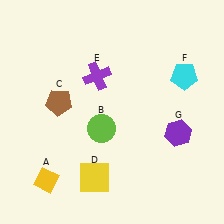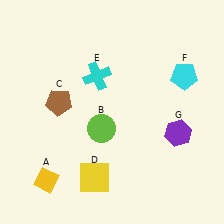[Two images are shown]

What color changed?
The cross (E) changed from purple in Image 1 to cyan in Image 2.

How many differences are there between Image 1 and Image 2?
There is 1 difference between the two images.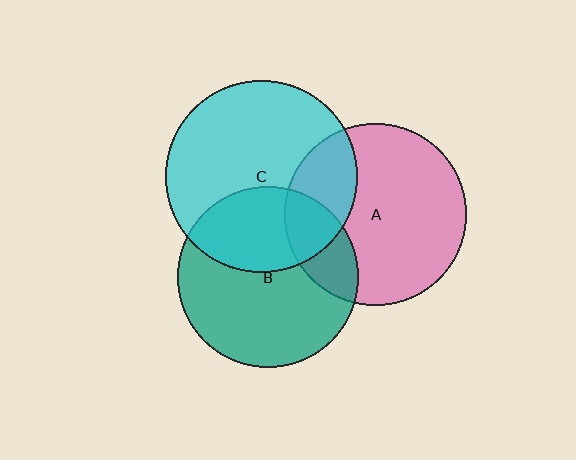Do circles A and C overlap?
Yes.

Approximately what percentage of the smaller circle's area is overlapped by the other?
Approximately 25%.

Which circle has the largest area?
Circle C (cyan).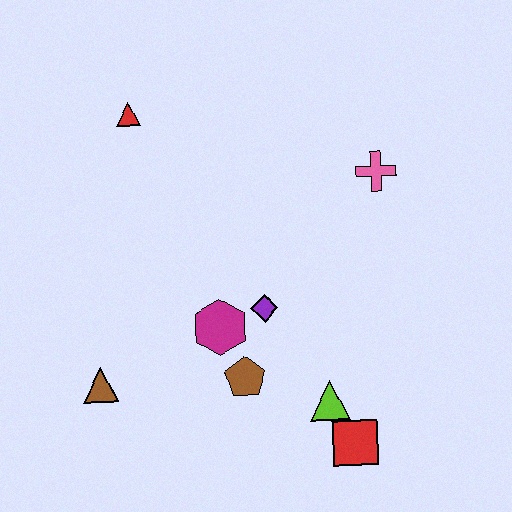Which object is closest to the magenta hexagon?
The purple diamond is closest to the magenta hexagon.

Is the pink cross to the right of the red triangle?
Yes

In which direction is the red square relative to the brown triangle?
The red square is to the right of the brown triangle.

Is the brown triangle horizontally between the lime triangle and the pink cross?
No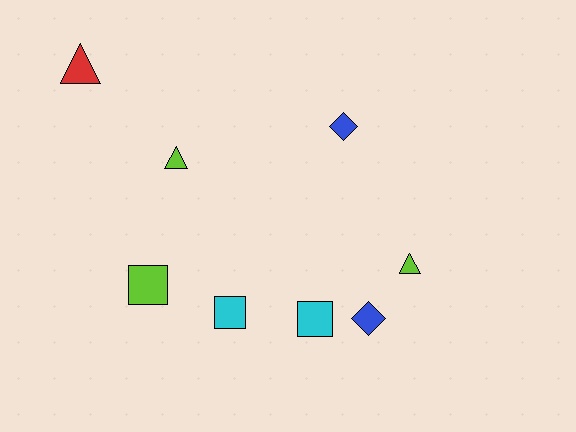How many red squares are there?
There are no red squares.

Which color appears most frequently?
Lime, with 3 objects.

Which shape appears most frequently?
Square, with 3 objects.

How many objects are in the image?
There are 8 objects.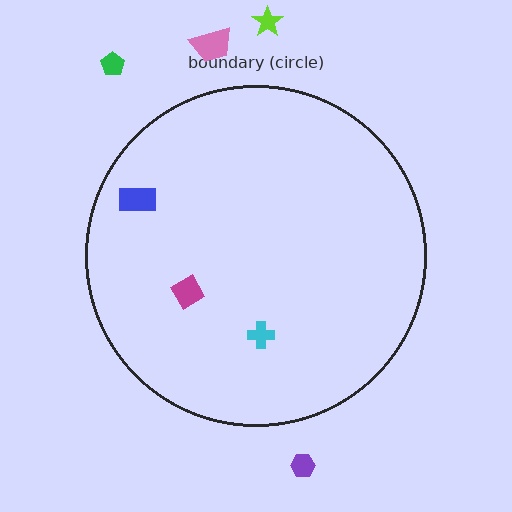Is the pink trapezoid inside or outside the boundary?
Outside.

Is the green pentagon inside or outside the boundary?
Outside.